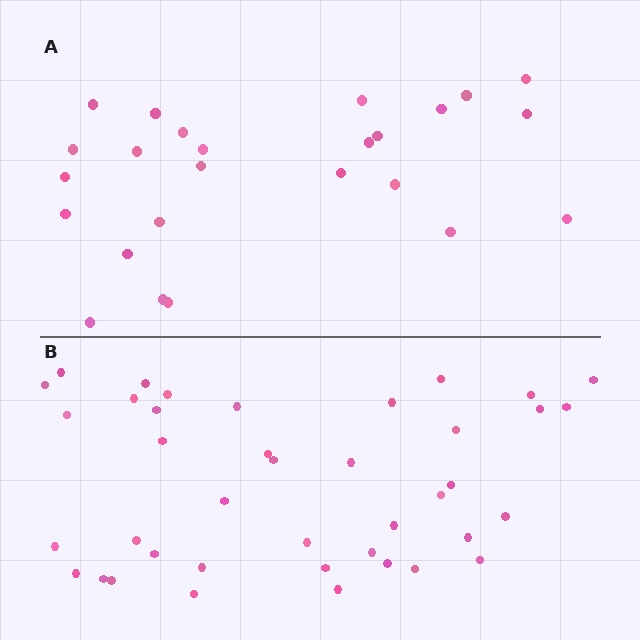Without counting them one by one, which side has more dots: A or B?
Region B (the bottom region) has more dots.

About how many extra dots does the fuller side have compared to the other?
Region B has approximately 15 more dots than region A.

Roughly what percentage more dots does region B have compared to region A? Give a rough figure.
About 60% more.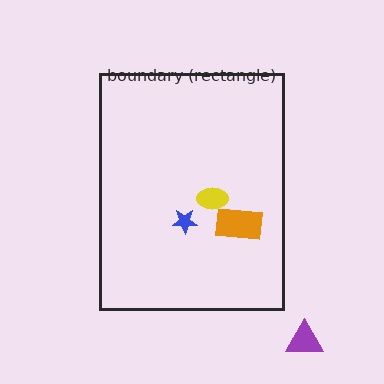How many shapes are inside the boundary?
3 inside, 1 outside.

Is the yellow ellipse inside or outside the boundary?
Inside.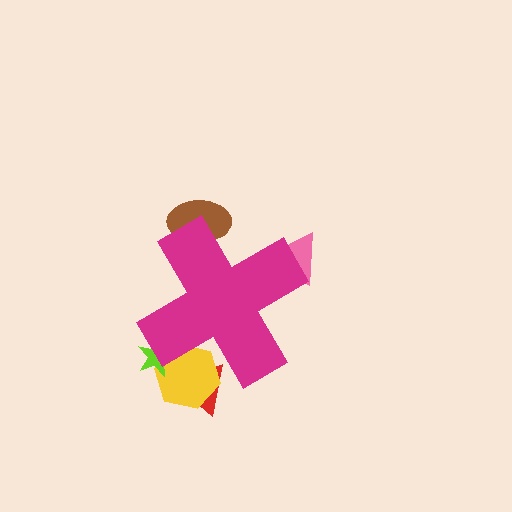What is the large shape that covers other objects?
A magenta cross.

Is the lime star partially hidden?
Yes, the lime star is partially hidden behind the magenta cross.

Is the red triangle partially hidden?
Yes, the red triangle is partially hidden behind the magenta cross.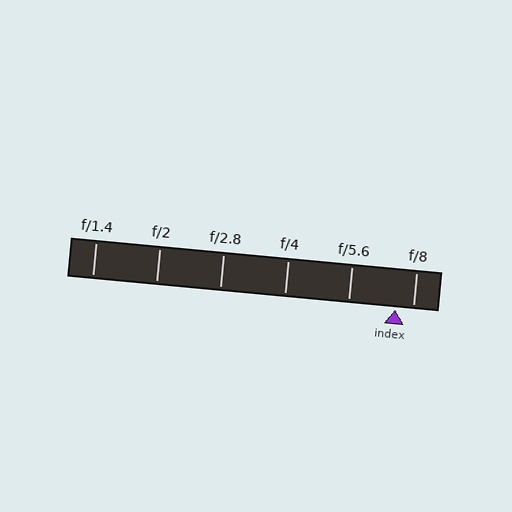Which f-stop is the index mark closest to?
The index mark is closest to f/8.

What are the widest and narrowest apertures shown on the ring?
The widest aperture shown is f/1.4 and the narrowest is f/8.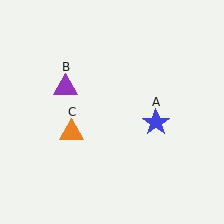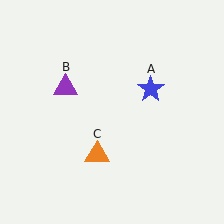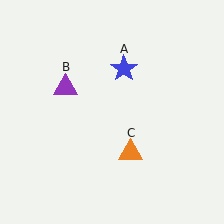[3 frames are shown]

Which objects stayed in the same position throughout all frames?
Purple triangle (object B) remained stationary.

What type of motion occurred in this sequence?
The blue star (object A), orange triangle (object C) rotated counterclockwise around the center of the scene.